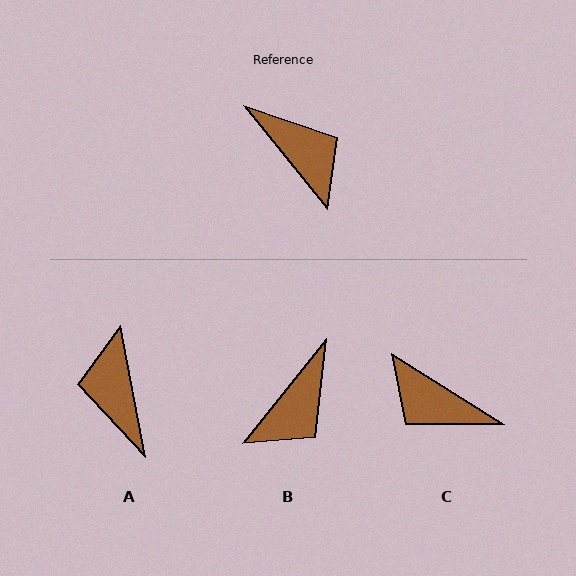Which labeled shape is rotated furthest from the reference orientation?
C, about 161 degrees away.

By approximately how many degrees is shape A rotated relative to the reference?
Approximately 152 degrees counter-clockwise.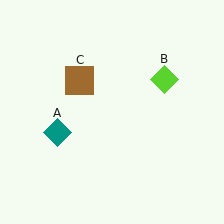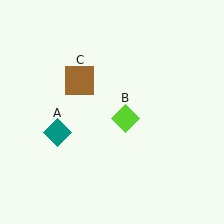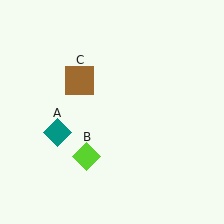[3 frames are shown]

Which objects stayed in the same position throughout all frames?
Teal diamond (object A) and brown square (object C) remained stationary.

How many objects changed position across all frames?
1 object changed position: lime diamond (object B).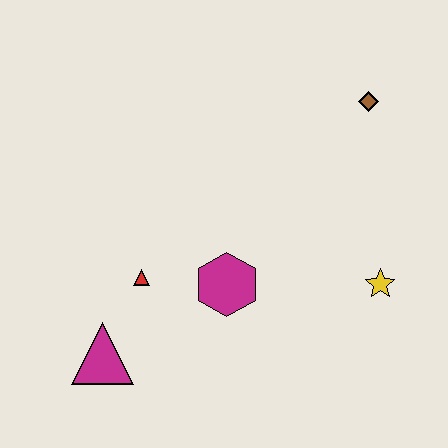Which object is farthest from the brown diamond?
The magenta triangle is farthest from the brown diamond.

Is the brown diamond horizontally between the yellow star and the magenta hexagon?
Yes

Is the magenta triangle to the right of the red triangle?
No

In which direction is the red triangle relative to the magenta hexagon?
The red triangle is to the left of the magenta hexagon.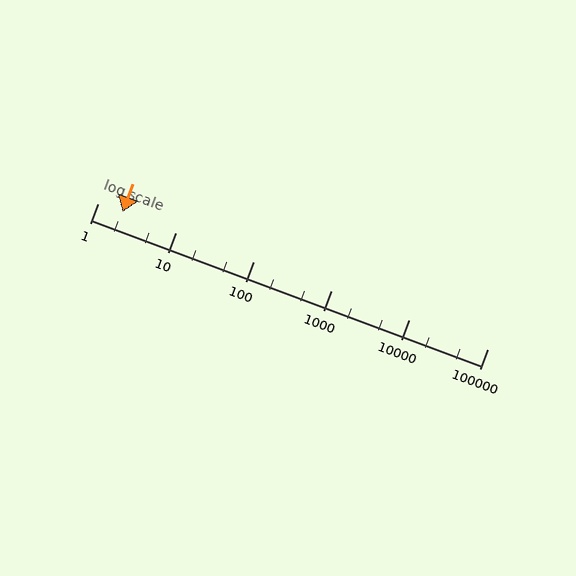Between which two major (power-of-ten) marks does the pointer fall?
The pointer is between 1 and 10.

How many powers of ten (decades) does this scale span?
The scale spans 5 decades, from 1 to 100000.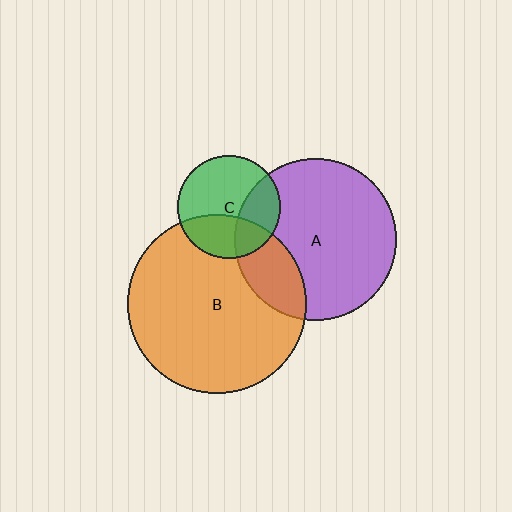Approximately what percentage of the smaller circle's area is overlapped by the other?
Approximately 20%.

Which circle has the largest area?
Circle B (orange).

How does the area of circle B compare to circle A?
Approximately 1.2 times.